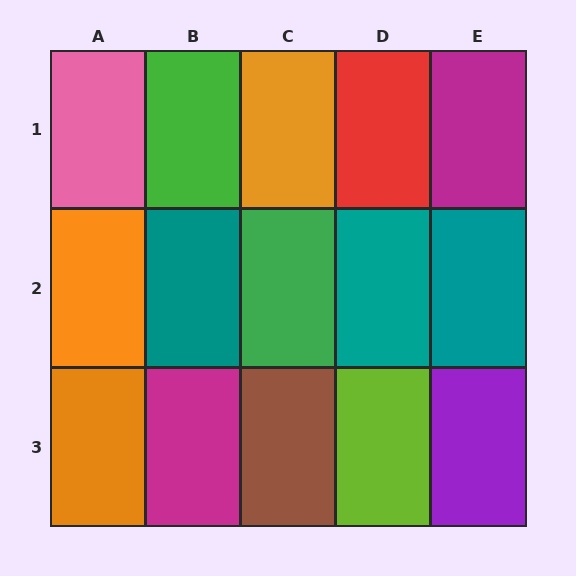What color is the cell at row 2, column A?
Orange.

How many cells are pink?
1 cell is pink.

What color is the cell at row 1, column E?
Magenta.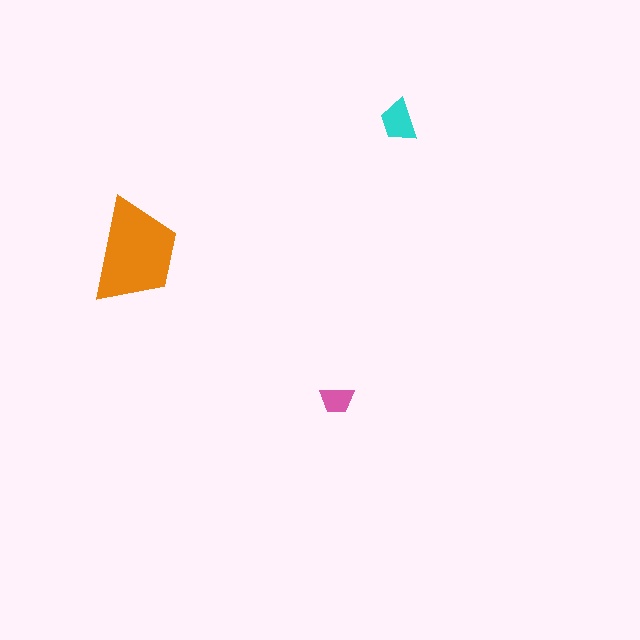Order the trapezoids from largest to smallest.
the orange one, the cyan one, the pink one.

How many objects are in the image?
There are 3 objects in the image.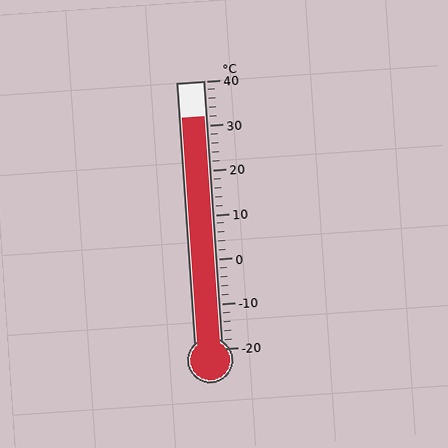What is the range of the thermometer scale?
The thermometer scale ranges from -20°C to 40°C.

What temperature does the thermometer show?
The thermometer shows approximately 32°C.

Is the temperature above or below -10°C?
The temperature is above -10°C.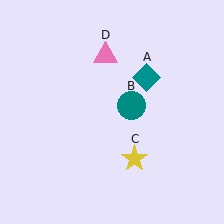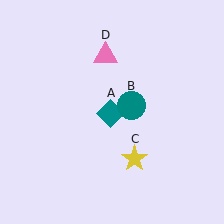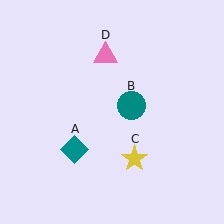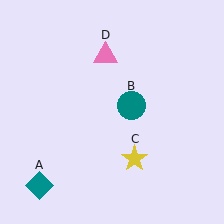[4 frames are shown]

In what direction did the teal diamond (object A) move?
The teal diamond (object A) moved down and to the left.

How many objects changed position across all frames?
1 object changed position: teal diamond (object A).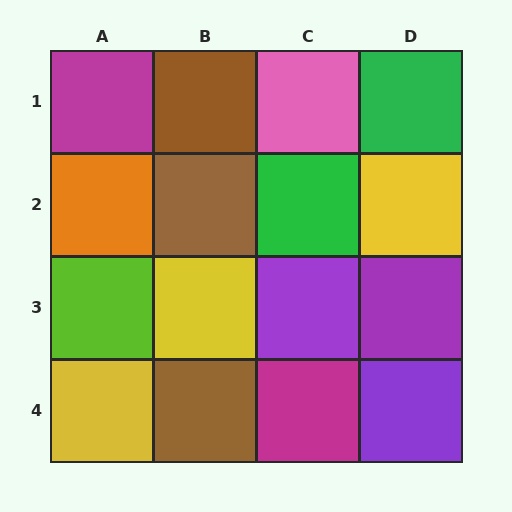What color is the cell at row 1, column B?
Brown.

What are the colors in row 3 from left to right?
Lime, yellow, purple, purple.